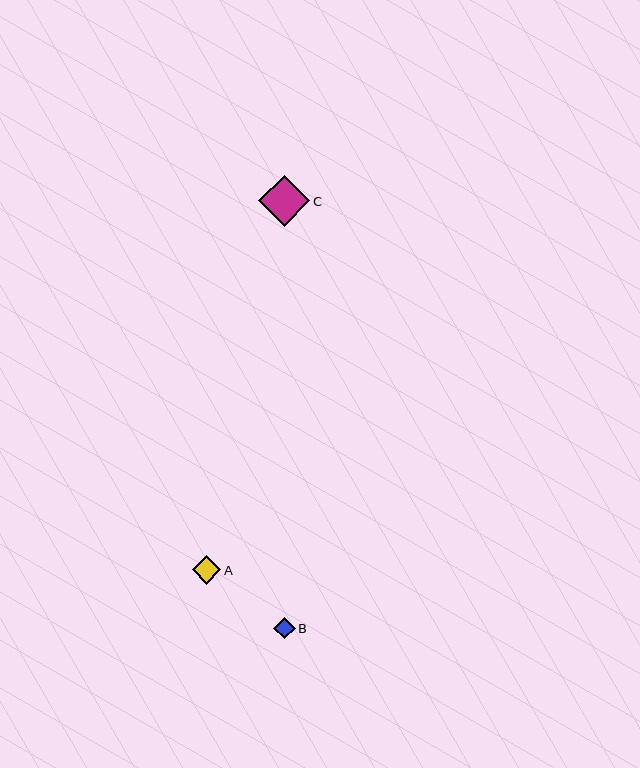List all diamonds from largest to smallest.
From largest to smallest: C, A, B.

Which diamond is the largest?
Diamond C is the largest with a size of approximately 51 pixels.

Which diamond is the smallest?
Diamond B is the smallest with a size of approximately 21 pixels.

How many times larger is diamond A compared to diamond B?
Diamond A is approximately 1.3 times the size of diamond B.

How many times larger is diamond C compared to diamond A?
Diamond C is approximately 1.8 times the size of diamond A.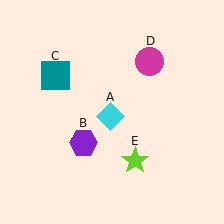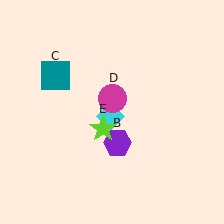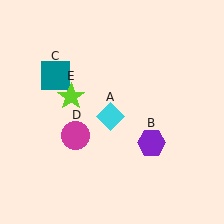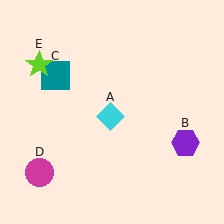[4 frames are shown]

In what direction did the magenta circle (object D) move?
The magenta circle (object D) moved down and to the left.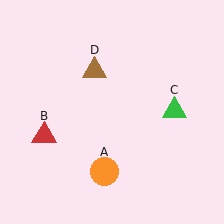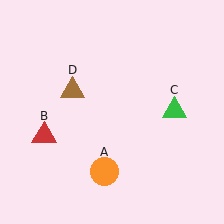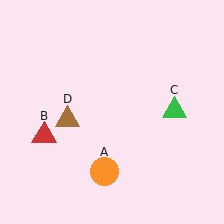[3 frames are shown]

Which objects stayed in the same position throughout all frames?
Orange circle (object A) and red triangle (object B) and green triangle (object C) remained stationary.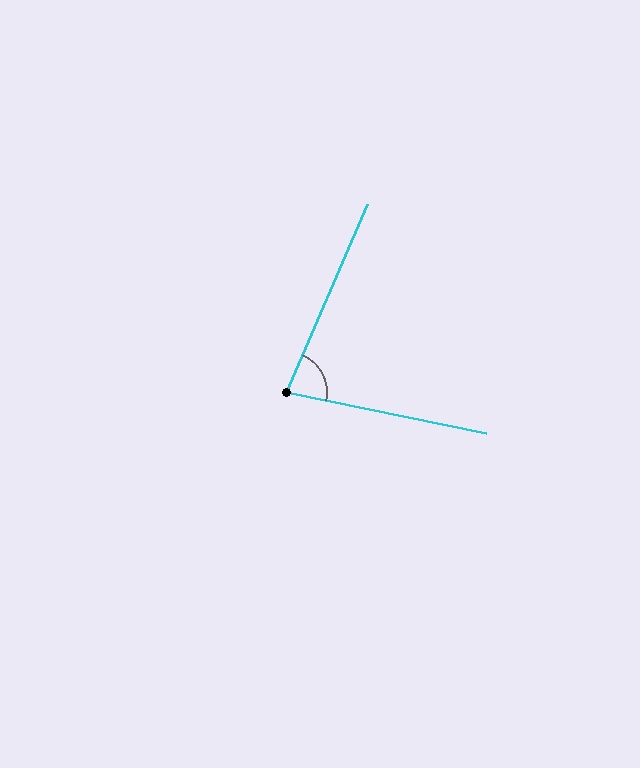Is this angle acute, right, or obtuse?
It is acute.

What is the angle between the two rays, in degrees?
Approximately 78 degrees.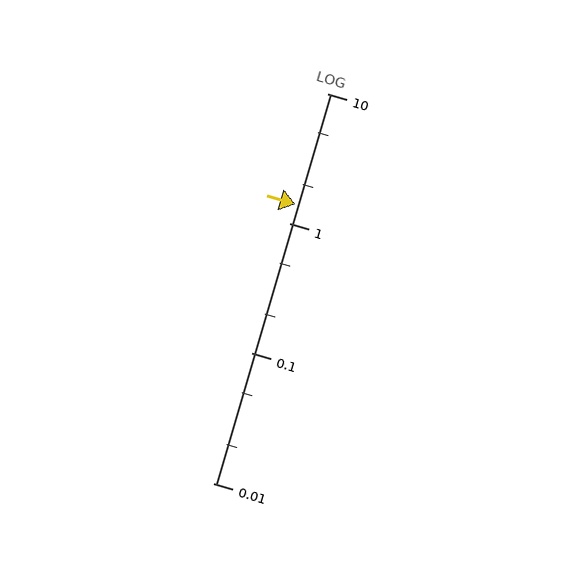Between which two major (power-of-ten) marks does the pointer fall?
The pointer is between 1 and 10.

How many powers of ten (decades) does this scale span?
The scale spans 3 decades, from 0.01 to 10.